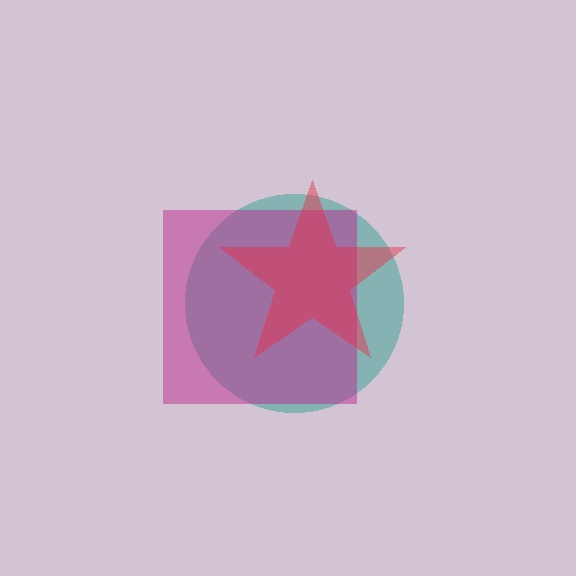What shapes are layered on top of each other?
The layered shapes are: a teal circle, a magenta square, a red star.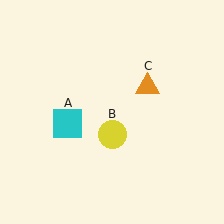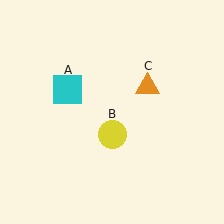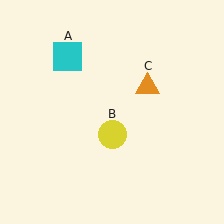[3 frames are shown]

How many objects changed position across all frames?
1 object changed position: cyan square (object A).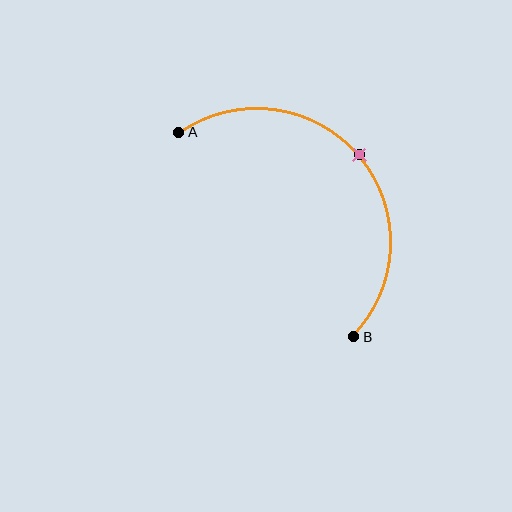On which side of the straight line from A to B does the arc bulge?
The arc bulges above and to the right of the straight line connecting A and B.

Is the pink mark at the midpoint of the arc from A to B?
Yes. The pink mark lies on the arc at equal arc-length from both A and B — it is the arc midpoint.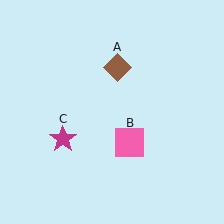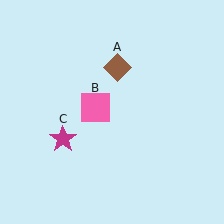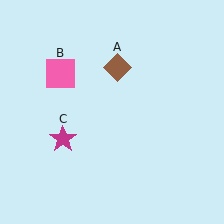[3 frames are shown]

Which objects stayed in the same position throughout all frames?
Brown diamond (object A) and magenta star (object C) remained stationary.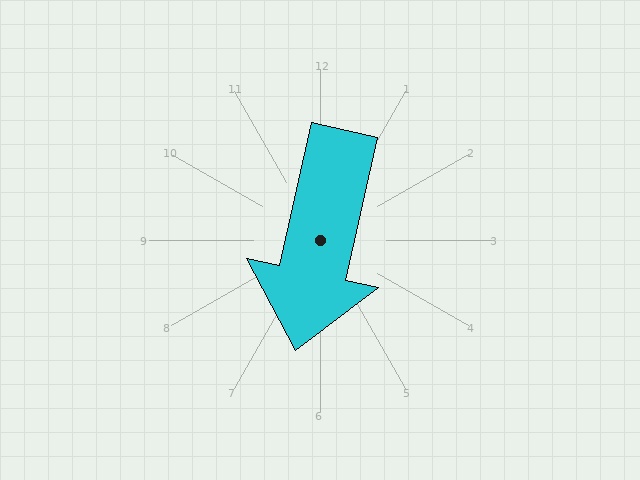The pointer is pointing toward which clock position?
Roughly 6 o'clock.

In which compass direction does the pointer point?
South.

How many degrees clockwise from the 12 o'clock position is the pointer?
Approximately 192 degrees.